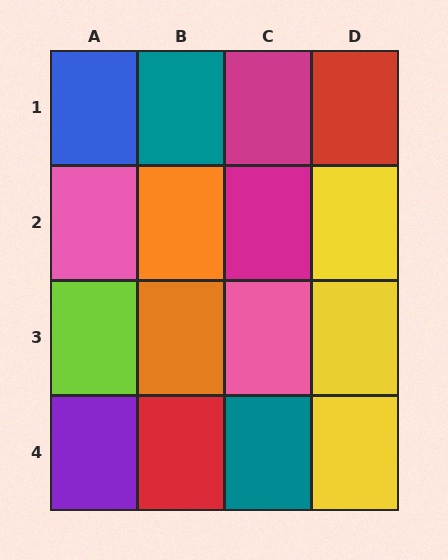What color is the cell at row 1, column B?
Teal.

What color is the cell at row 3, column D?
Yellow.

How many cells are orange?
2 cells are orange.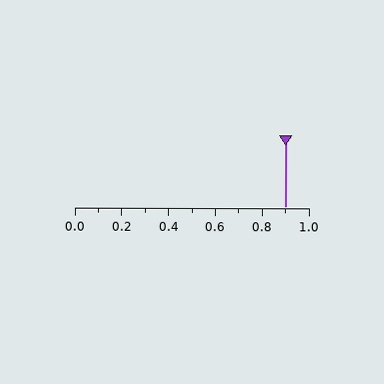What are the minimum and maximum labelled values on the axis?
The axis runs from 0.0 to 1.0.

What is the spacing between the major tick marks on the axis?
The major ticks are spaced 0.2 apart.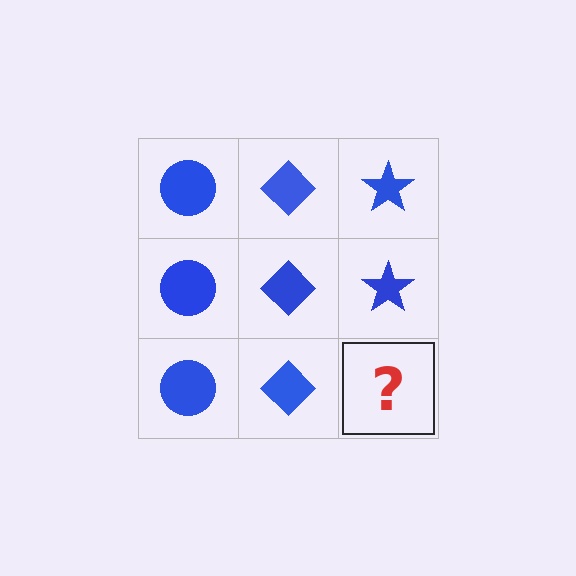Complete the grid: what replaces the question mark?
The question mark should be replaced with a blue star.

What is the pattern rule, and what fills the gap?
The rule is that each column has a consistent shape. The gap should be filled with a blue star.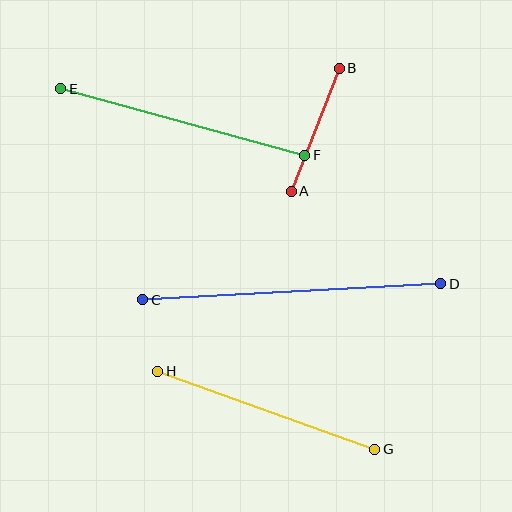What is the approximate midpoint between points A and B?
The midpoint is at approximately (315, 130) pixels.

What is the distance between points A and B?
The distance is approximately 132 pixels.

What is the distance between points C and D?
The distance is approximately 298 pixels.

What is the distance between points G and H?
The distance is approximately 230 pixels.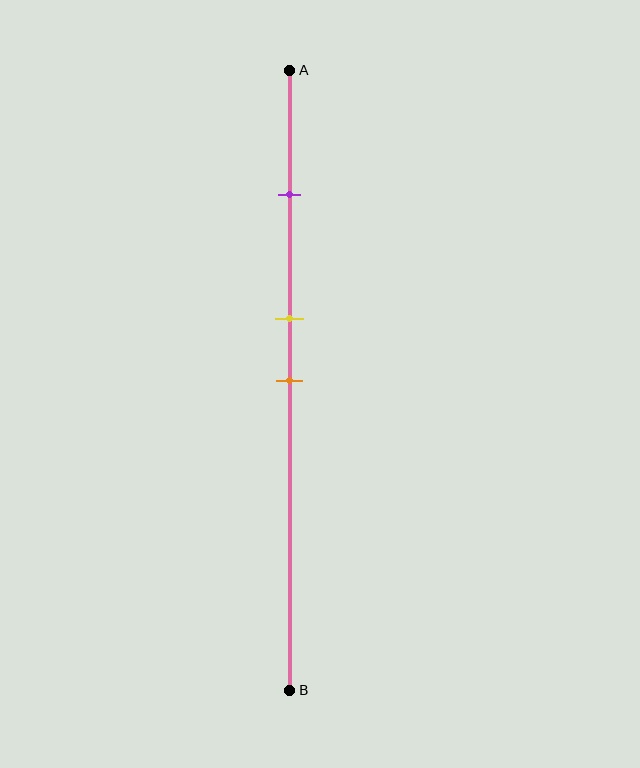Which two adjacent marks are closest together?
The yellow and orange marks are the closest adjacent pair.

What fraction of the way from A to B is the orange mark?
The orange mark is approximately 50% (0.5) of the way from A to B.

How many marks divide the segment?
There are 3 marks dividing the segment.